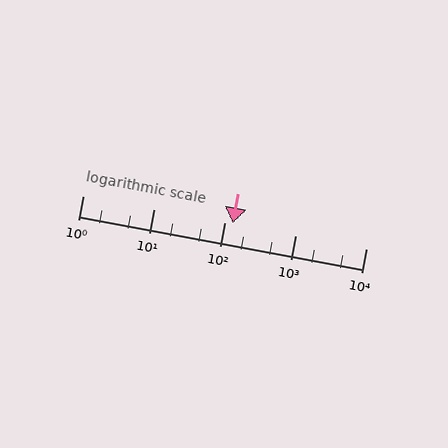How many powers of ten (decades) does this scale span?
The scale spans 4 decades, from 1 to 10000.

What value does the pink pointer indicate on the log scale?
The pointer indicates approximately 130.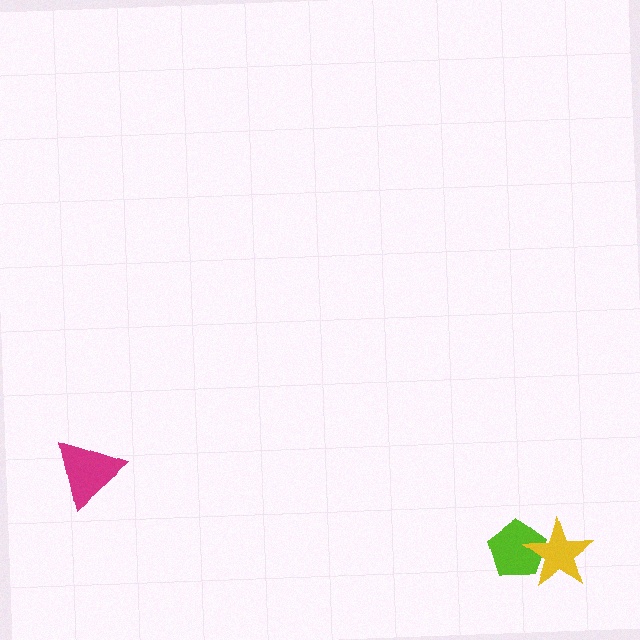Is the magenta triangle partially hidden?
No, no other shape covers it.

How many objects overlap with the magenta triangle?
0 objects overlap with the magenta triangle.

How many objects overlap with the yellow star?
1 object overlaps with the yellow star.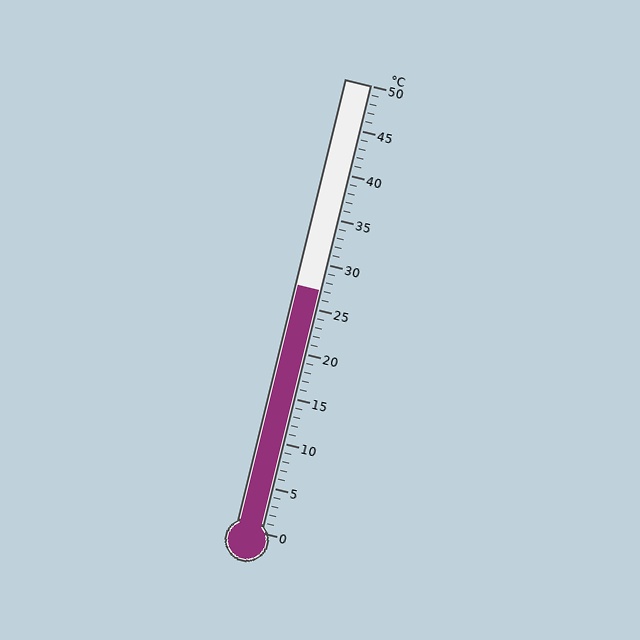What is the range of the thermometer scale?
The thermometer scale ranges from 0°C to 50°C.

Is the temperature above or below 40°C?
The temperature is below 40°C.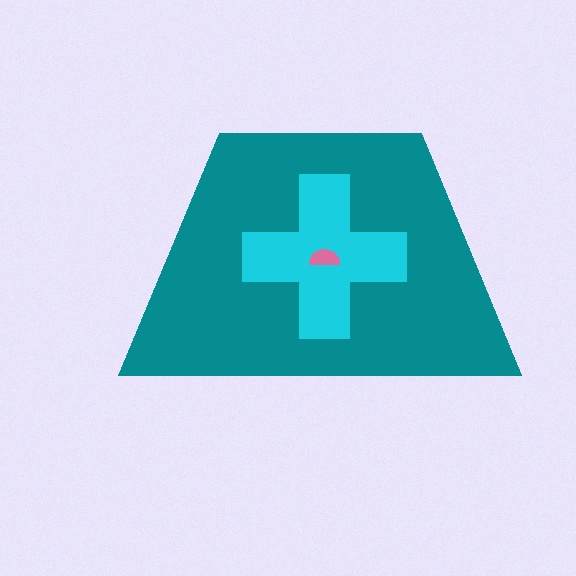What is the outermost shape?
The teal trapezoid.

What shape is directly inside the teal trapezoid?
The cyan cross.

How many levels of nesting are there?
3.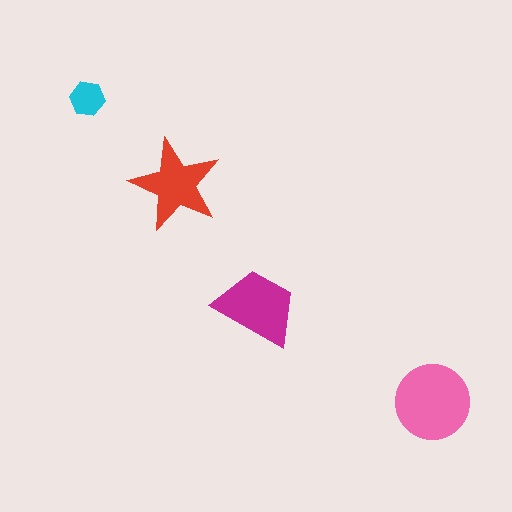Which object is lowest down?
The pink circle is bottommost.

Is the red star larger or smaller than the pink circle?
Smaller.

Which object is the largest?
The pink circle.